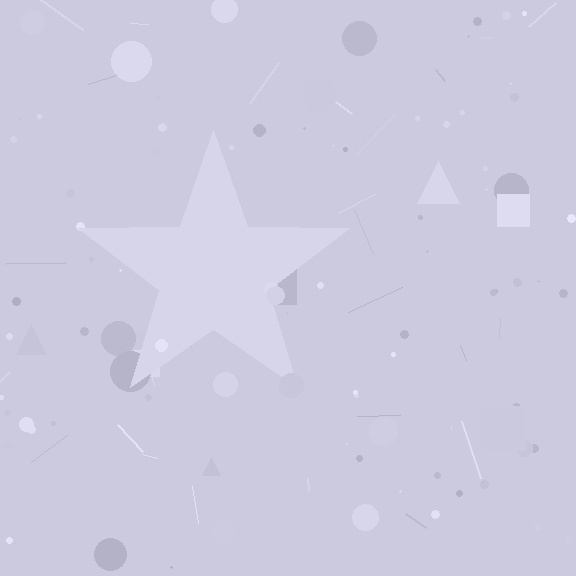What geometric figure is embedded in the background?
A star is embedded in the background.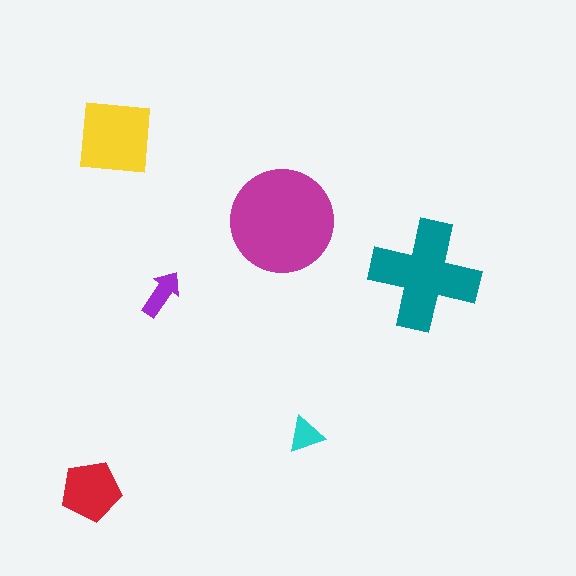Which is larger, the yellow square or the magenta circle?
The magenta circle.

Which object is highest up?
The yellow square is topmost.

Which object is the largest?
The magenta circle.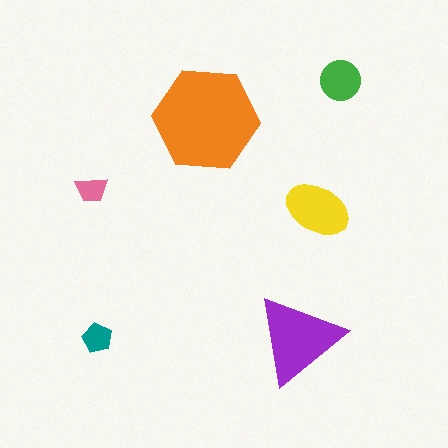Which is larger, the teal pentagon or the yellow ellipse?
The yellow ellipse.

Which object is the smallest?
The pink trapezoid.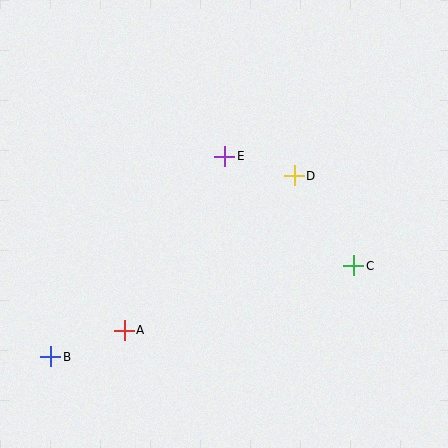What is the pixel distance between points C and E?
The distance between C and E is 169 pixels.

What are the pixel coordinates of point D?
Point D is at (294, 176).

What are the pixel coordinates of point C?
Point C is at (354, 266).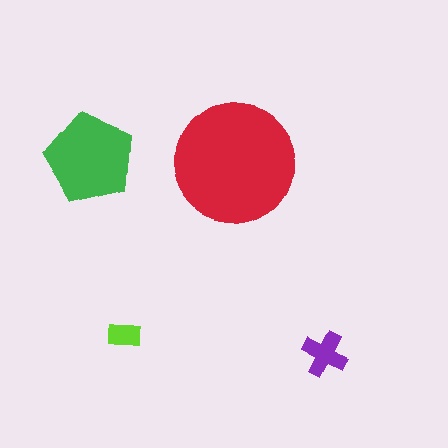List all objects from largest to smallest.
The red circle, the green pentagon, the purple cross, the lime rectangle.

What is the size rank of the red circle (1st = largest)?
1st.